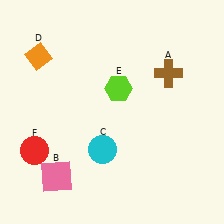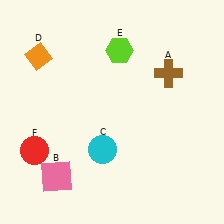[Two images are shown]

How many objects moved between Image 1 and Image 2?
1 object moved between the two images.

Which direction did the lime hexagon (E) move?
The lime hexagon (E) moved up.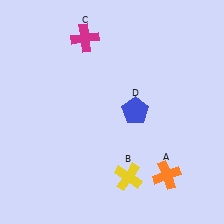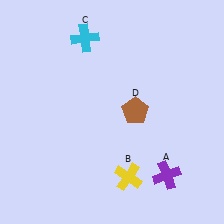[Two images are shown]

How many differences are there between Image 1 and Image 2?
There are 3 differences between the two images.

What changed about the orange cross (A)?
In Image 1, A is orange. In Image 2, it changed to purple.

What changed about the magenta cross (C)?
In Image 1, C is magenta. In Image 2, it changed to cyan.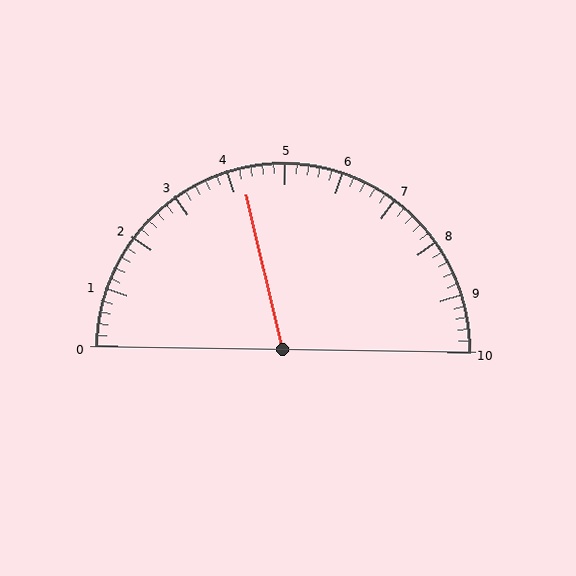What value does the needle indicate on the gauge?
The needle indicates approximately 4.2.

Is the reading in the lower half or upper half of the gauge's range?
The reading is in the lower half of the range (0 to 10).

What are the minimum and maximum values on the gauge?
The gauge ranges from 0 to 10.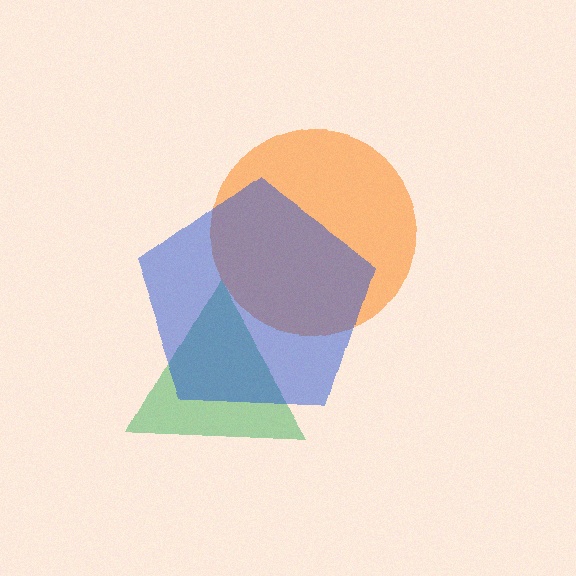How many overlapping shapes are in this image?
There are 3 overlapping shapes in the image.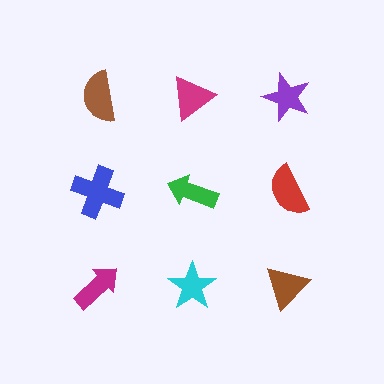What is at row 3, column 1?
A magenta arrow.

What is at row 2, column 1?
A blue cross.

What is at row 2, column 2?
A green arrow.